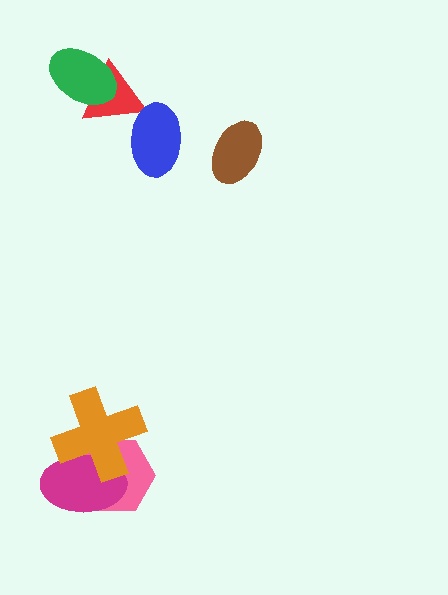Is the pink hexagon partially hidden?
Yes, it is partially covered by another shape.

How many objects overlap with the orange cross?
2 objects overlap with the orange cross.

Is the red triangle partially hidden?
Yes, it is partially covered by another shape.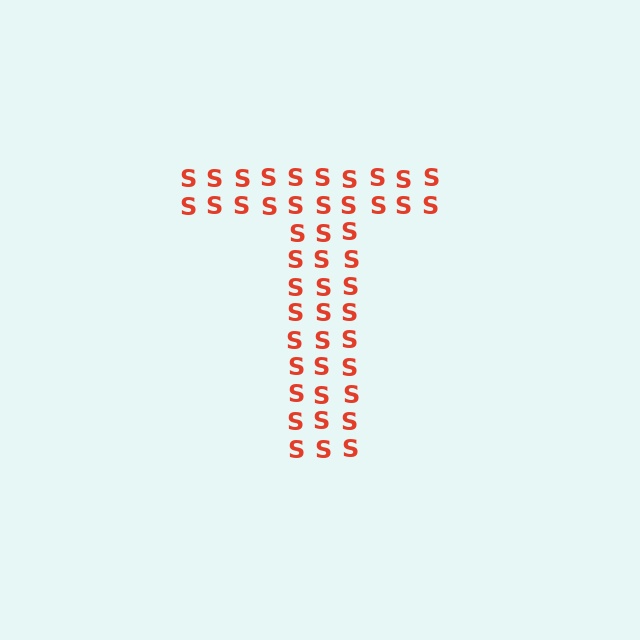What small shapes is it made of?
It is made of small letter S's.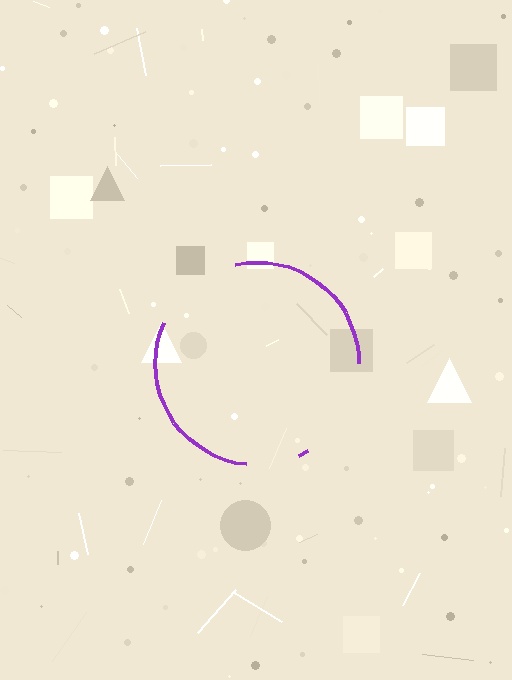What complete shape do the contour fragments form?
The contour fragments form a circle.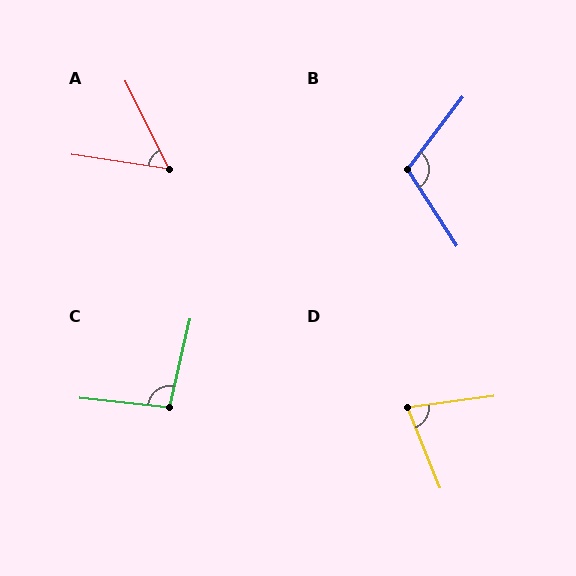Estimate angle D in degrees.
Approximately 75 degrees.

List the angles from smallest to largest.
A (56°), D (75°), C (97°), B (110°).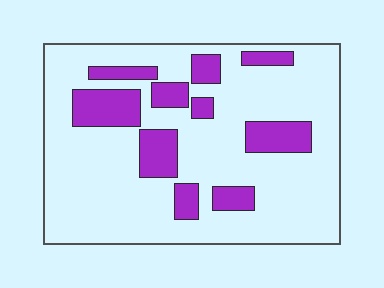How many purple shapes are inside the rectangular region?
10.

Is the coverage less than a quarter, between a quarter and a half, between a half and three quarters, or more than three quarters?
Less than a quarter.